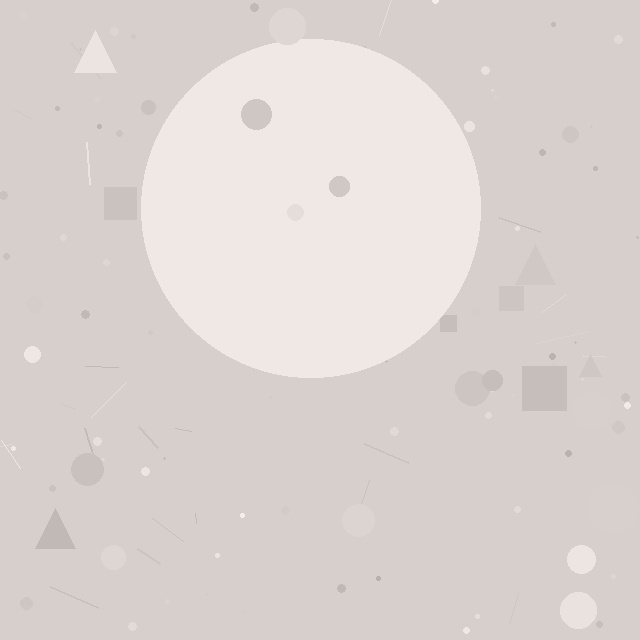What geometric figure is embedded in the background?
A circle is embedded in the background.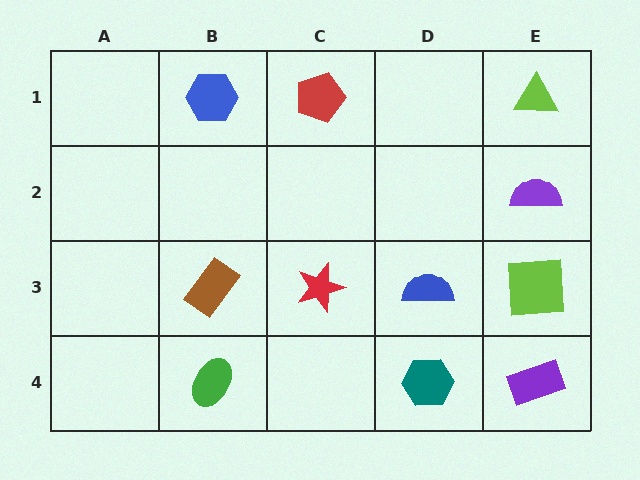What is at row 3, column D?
A blue semicircle.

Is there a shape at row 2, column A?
No, that cell is empty.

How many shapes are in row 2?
1 shape.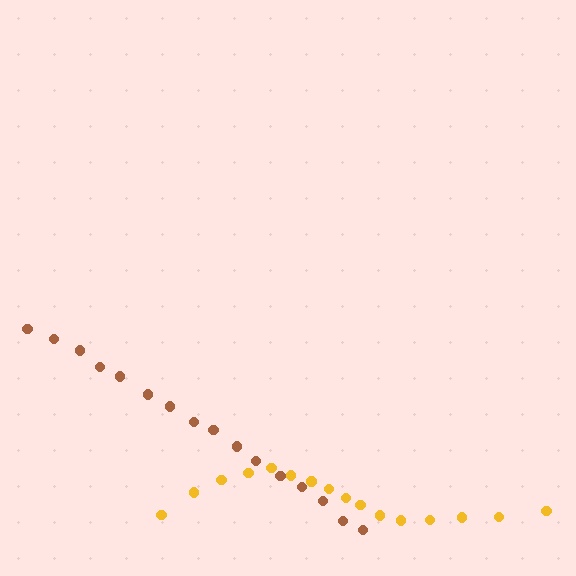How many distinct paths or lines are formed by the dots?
There are 2 distinct paths.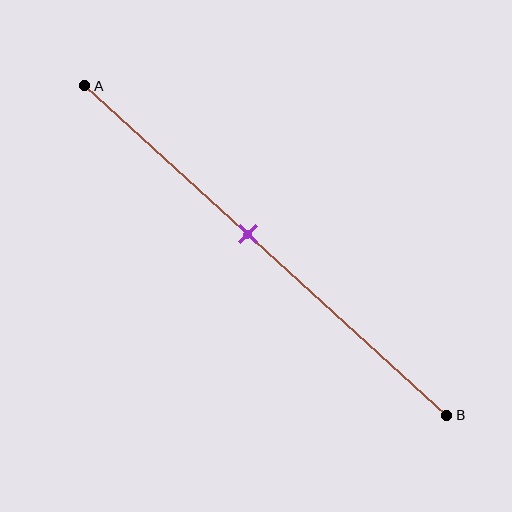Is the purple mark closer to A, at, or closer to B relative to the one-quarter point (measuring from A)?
The purple mark is closer to point B than the one-quarter point of segment AB.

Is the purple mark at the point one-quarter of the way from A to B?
No, the mark is at about 45% from A, not at the 25% one-quarter point.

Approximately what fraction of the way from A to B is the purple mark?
The purple mark is approximately 45% of the way from A to B.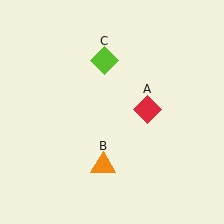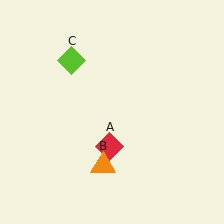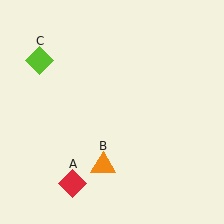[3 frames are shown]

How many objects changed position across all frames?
2 objects changed position: red diamond (object A), lime diamond (object C).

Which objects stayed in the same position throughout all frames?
Orange triangle (object B) remained stationary.